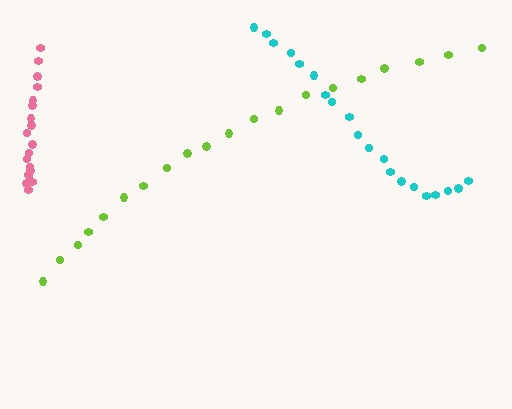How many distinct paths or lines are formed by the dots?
There are 3 distinct paths.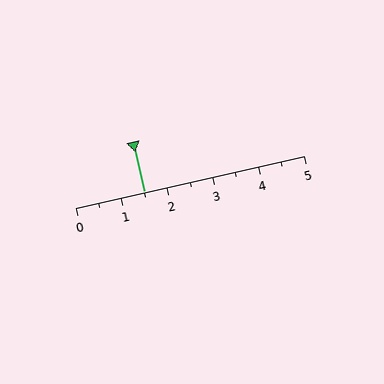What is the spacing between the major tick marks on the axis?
The major ticks are spaced 1 apart.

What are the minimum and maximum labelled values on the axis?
The axis runs from 0 to 5.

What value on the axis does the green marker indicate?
The marker indicates approximately 1.5.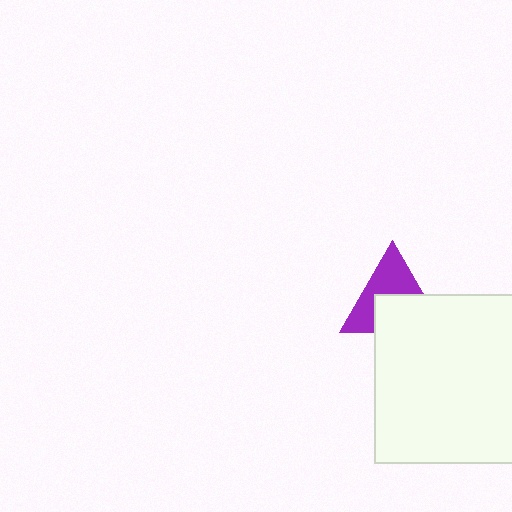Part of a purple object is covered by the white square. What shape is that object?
It is a triangle.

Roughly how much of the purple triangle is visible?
About half of it is visible (roughly 52%).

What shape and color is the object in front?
The object in front is a white square.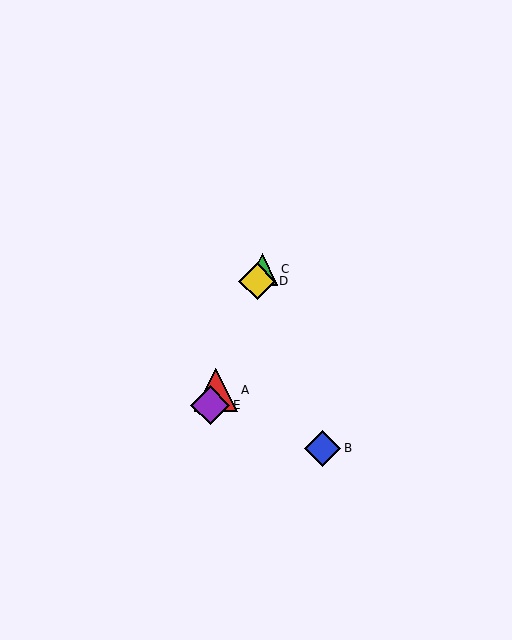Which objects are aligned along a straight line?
Objects A, C, D, E are aligned along a straight line.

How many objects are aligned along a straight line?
4 objects (A, C, D, E) are aligned along a straight line.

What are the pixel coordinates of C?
Object C is at (262, 269).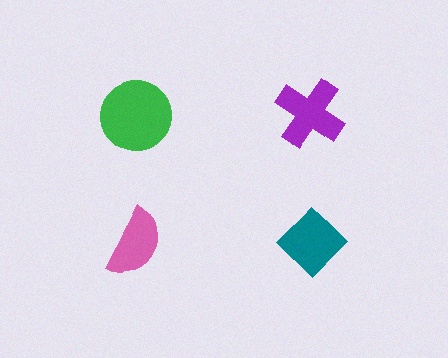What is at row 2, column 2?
A teal diamond.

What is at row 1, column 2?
A purple cross.